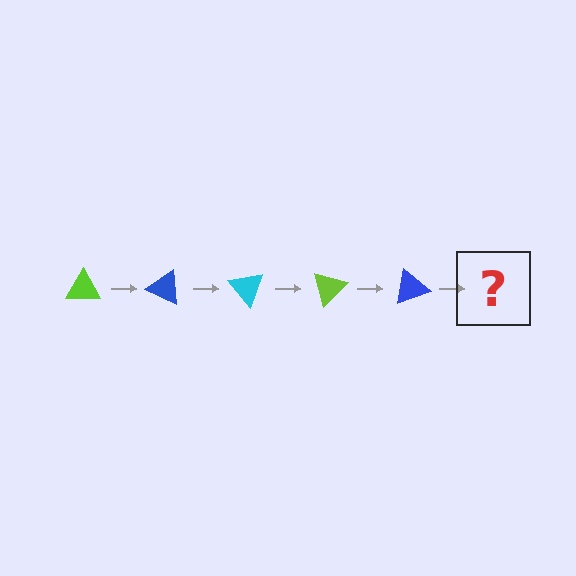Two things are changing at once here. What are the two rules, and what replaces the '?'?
The two rules are that it rotates 25 degrees each step and the color cycles through lime, blue, and cyan. The '?' should be a cyan triangle, rotated 125 degrees from the start.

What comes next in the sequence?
The next element should be a cyan triangle, rotated 125 degrees from the start.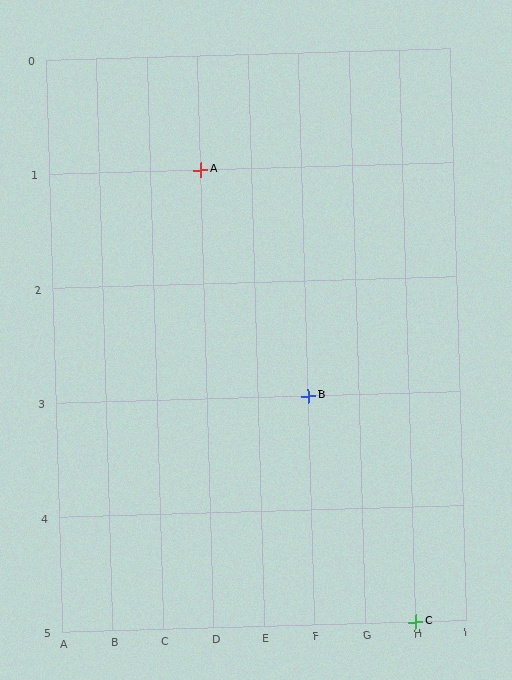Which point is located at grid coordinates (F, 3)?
Point B is at (F, 3).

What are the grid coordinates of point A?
Point A is at grid coordinates (D, 1).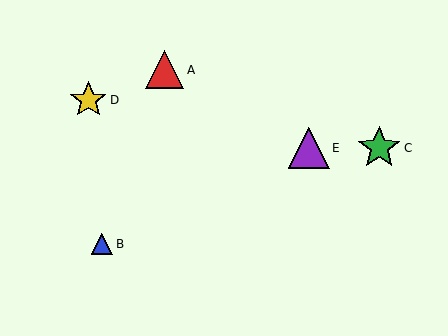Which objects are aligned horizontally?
Objects C, E are aligned horizontally.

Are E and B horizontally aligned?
No, E is at y≈148 and B is at y≈244.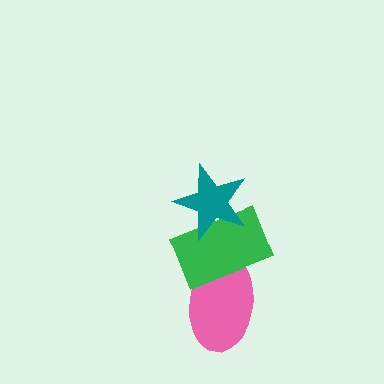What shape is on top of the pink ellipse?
The green rectangle is on top of the pink ellipse.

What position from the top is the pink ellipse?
The pink ellipse is 3rd from the top.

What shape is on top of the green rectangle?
The teal star is on top of the green rectangle.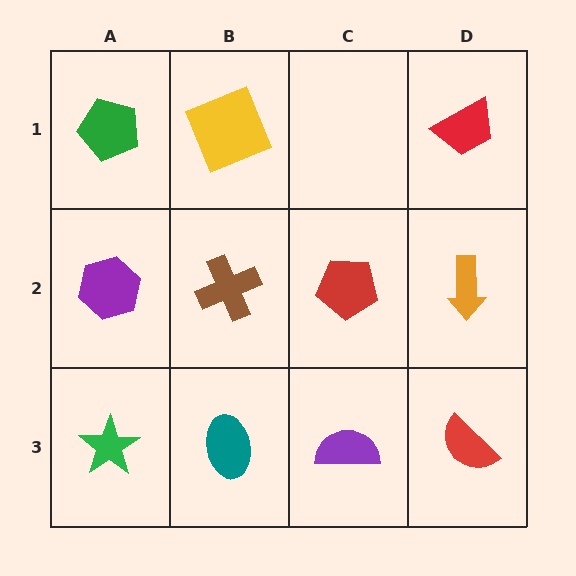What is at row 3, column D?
A red semicircle.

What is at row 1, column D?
A red trapezoid.